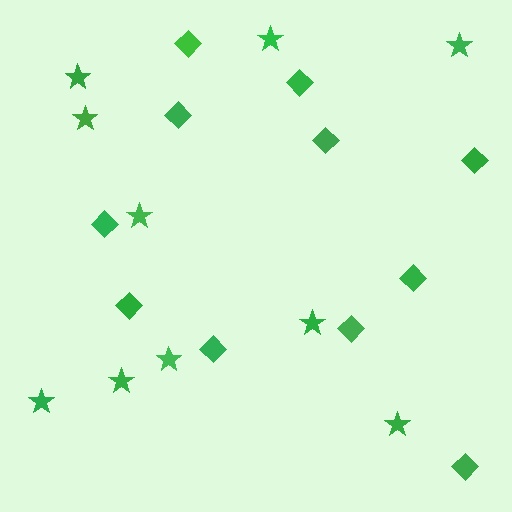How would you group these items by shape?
There are 2 groups: one group of stars (10) and one group of diamonds (11).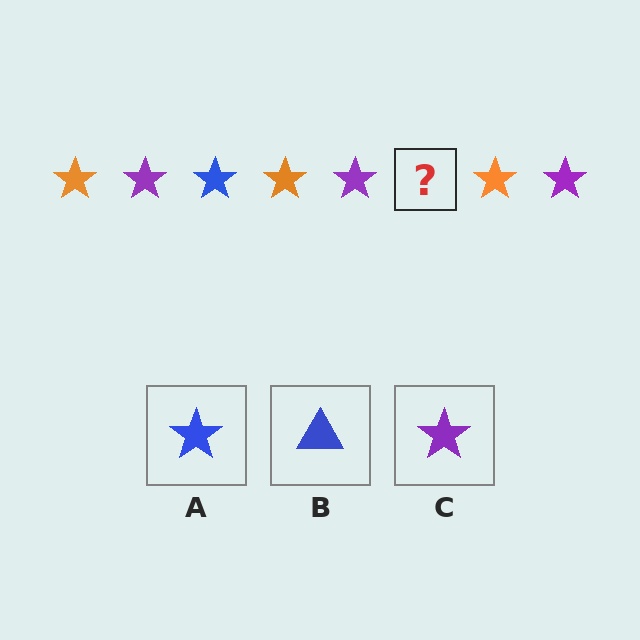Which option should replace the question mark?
Option A.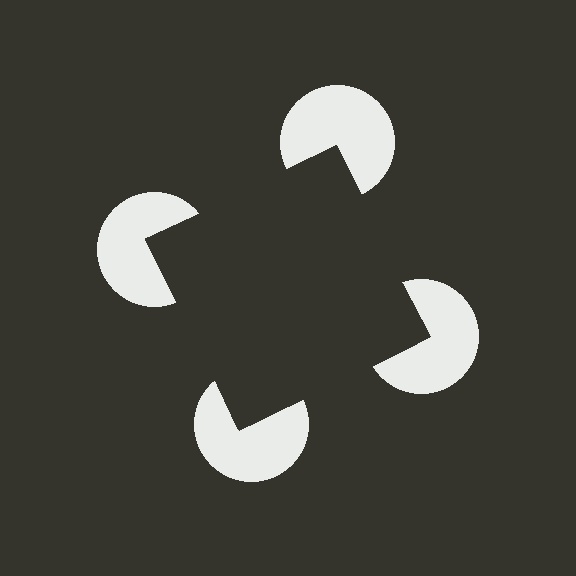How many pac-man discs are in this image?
There are 4 — one at each vertex of the illusory square.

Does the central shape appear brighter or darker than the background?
It typically appears slightly darker than the background, even though no actual brightness change is drawn.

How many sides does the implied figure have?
4 sides.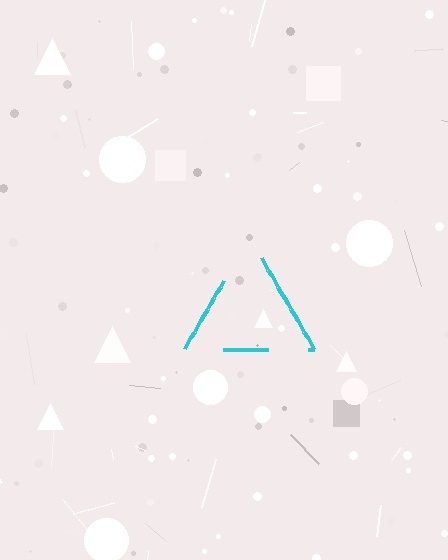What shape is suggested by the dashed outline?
The dashed outline suggests a triangle.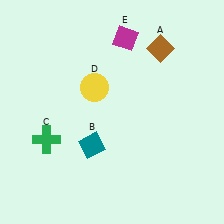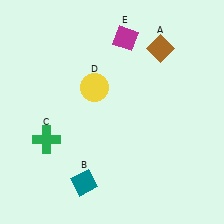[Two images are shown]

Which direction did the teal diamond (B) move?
The teal diamond (B) moved down.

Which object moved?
The teal diamond (B) moved down.